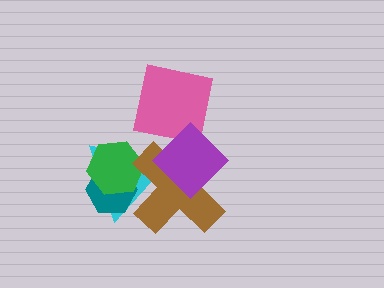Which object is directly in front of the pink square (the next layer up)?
The brown cross is directly in front of the pink square.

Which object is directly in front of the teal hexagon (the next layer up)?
The green hexagon is directly in front of the teal hexagon.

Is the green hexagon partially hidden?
Yes, it is partially covered by another shape.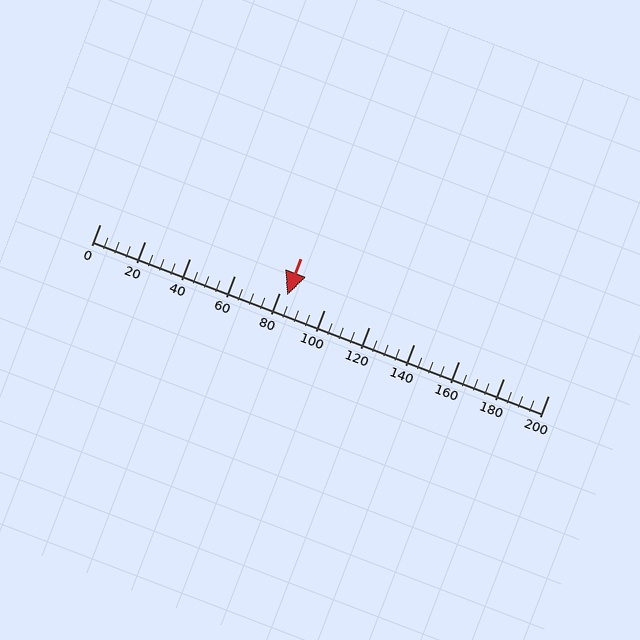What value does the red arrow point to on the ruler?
The red arrow points to approximately 83.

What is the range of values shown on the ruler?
The ruler shows values from 0 to 200.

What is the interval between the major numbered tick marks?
The major tick marks are spaced 20 units apart.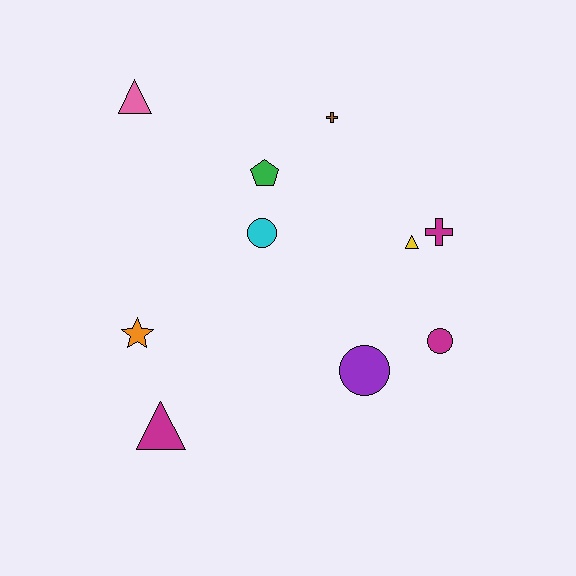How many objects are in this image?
There are 10 objects.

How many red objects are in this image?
There are no red objects.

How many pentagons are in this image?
There is 1 pentagon.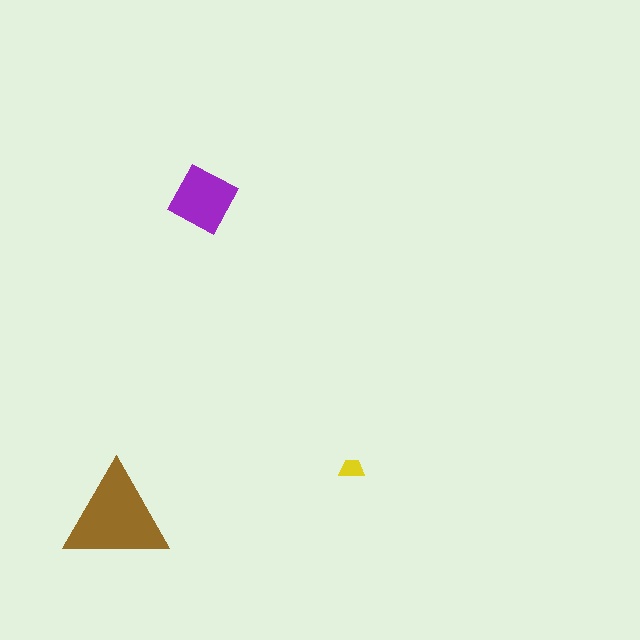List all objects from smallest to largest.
The yellow trapezoid, the purple square, the brown triangle.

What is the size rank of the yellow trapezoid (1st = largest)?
3rd.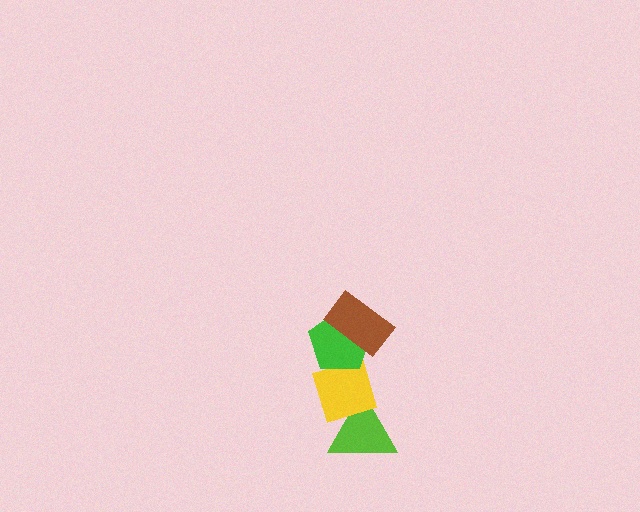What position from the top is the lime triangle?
The lime triangle is 4th from the top.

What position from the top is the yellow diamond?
The yellow diamond is 3rd from the top.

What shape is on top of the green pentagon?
The brown rectangle is on top of the green pentagon.